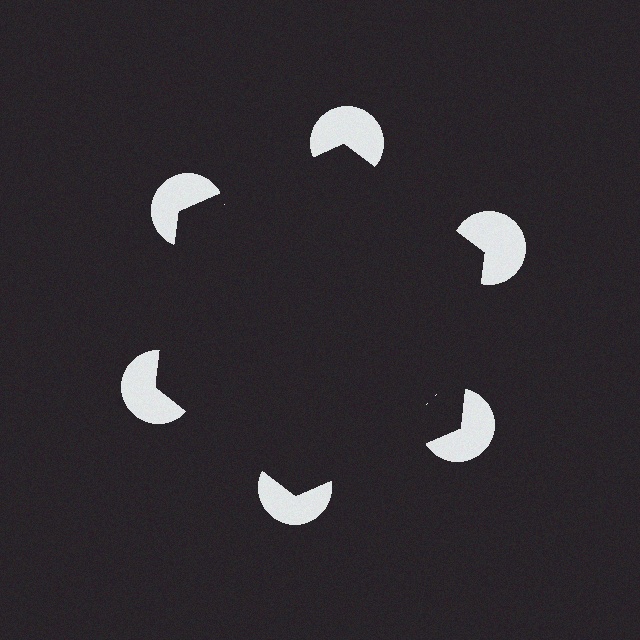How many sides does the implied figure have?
6 sides.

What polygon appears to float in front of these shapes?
An illusory hexagon — its edges are inferred from the aligned wedge cuts in the pac-man discs, not physically drawn.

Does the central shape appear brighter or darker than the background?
It typically appears slightly darker than the background, even though no actual brightness change is drawn.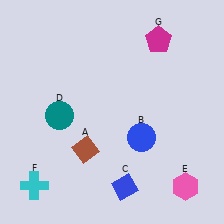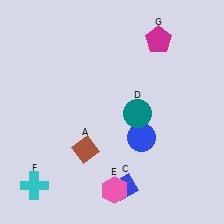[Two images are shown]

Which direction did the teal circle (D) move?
The teal circle (D) moved right.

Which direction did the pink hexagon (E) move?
The pink hexagon (E) moved left.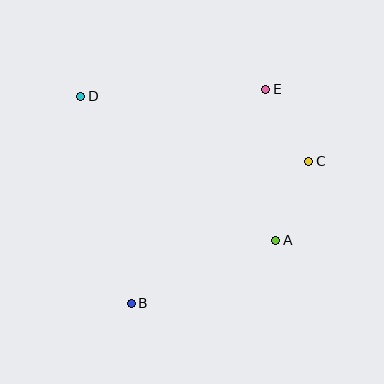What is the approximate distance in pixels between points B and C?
The distance between B and C is approximately 227 pixels.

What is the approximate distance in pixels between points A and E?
The distance between A and E is approximately 152 pixels.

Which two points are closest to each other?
Points C and E are closest to each other.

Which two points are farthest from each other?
Points B and E are farthest from each other.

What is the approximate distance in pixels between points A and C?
The distance between A and C is approximately 86 pixels.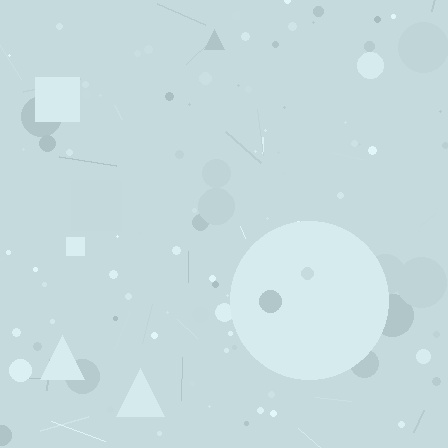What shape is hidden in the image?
A circle is hidden in the image.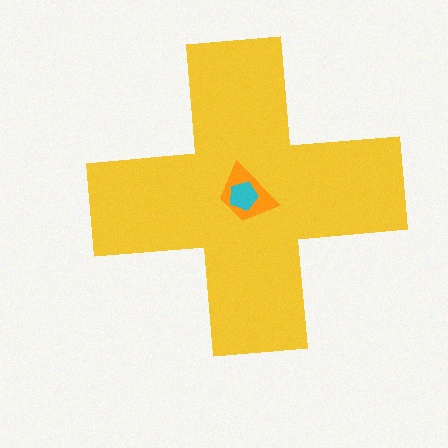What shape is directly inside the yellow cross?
The orange trapezoid.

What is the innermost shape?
The cyan pentagon.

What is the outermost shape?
The yellow cross.